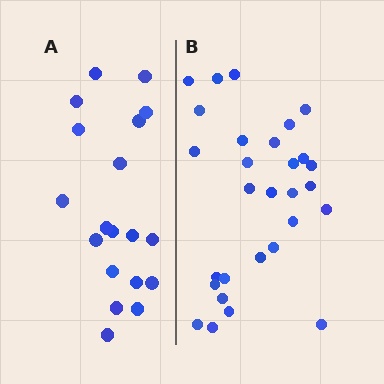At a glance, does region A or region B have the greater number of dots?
Region B (the right region) has more dots.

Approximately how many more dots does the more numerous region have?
Region B has roughly 10 or so more dots than region A.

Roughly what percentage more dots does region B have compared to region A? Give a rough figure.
About 55% more.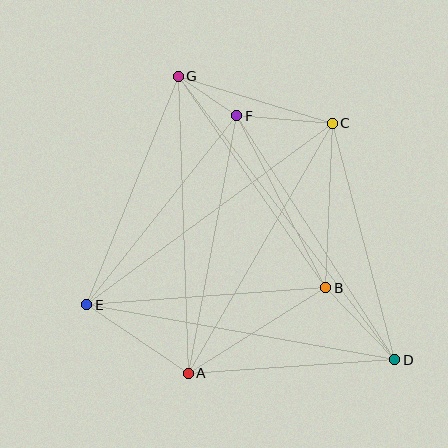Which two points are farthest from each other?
Points D and G are farthest from each other.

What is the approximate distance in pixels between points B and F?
The distance between B and F is approximately 194 pixels.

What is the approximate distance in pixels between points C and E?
The distance between C and E is approximately 305 pixels.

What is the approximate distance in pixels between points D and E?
The distance between D and E is approximately 313 pixels.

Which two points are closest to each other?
Points F and G are closest to each other.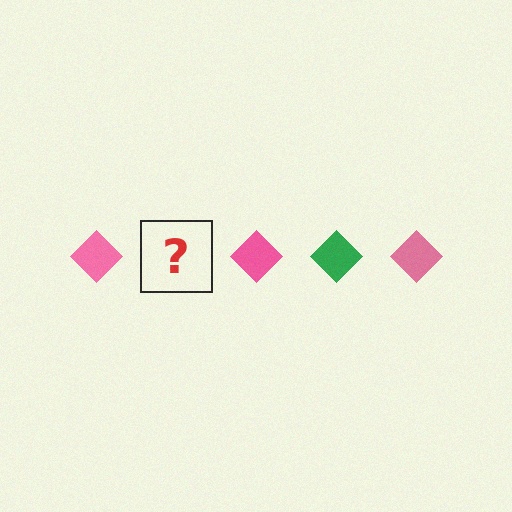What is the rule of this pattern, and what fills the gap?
The rule is that the pattern cycles through pink, green diamonds. The gap should be filled with a green diamond.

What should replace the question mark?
The question mark should be replaced with a green diamond.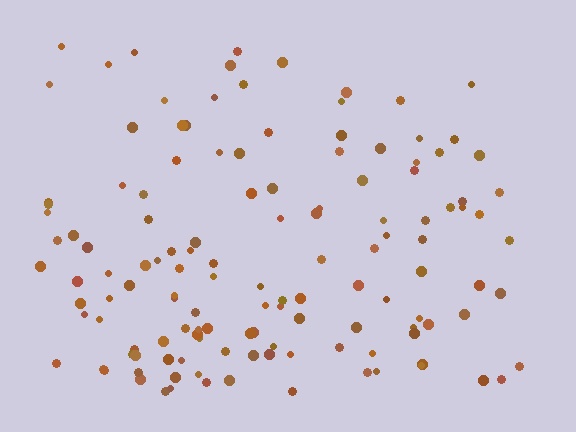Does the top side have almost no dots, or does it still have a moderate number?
Still a moderate number, just noticeably fewer than the bottom.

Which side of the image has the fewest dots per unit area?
The top.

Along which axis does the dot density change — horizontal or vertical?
Vertical.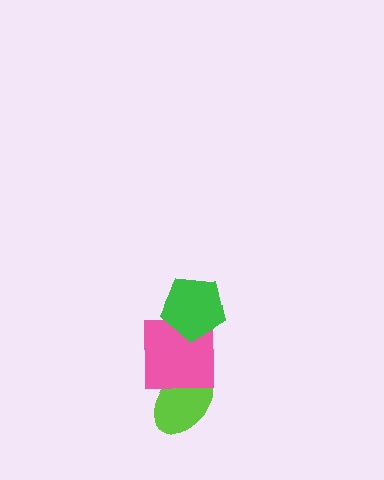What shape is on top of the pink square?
The green pentagon is on top of the pink square.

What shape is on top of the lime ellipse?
The pink square is on top of the lime ellipse.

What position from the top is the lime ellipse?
The lime ellipse is 3rd from the top.